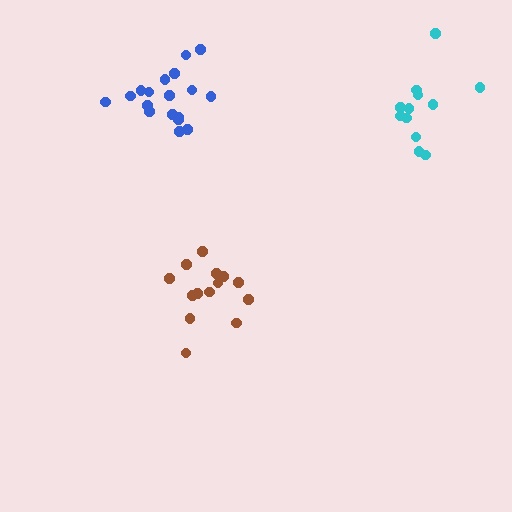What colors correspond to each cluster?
The clusters are colored: brown, blue, cyan.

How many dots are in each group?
Group 1: 15 dots, Group 2: 18 dots, Group 3: 12 dots (45 total).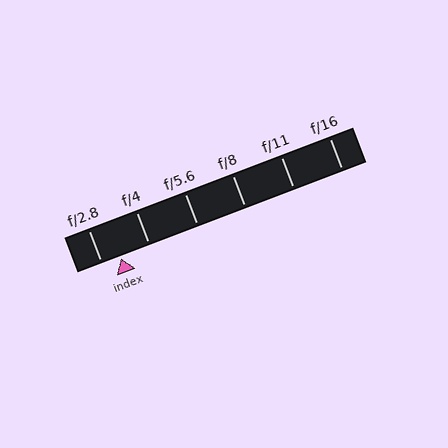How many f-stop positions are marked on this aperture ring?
There are 6 f-stop positions marked.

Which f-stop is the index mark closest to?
The index mark is closest to f/2.8.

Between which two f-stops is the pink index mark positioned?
The index mark is between f/2.8 and f/4.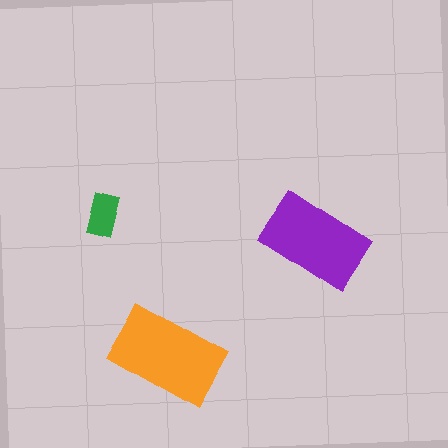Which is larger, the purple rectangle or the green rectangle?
The purple one.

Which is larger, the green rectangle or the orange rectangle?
The orange one.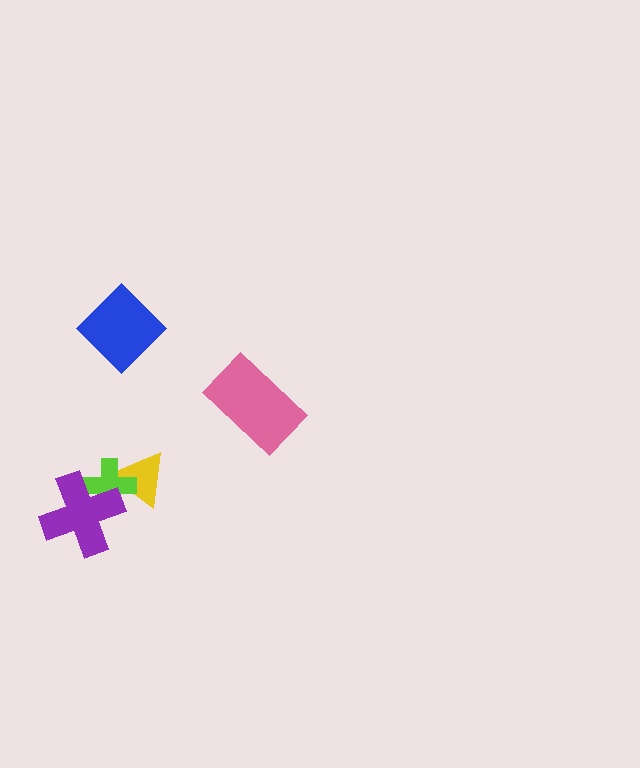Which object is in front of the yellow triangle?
The lime cross is in front of the yellow triangle.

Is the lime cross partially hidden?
Yes, it is partially covered by another shape.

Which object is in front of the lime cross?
The purple cross is in front of the lime cross.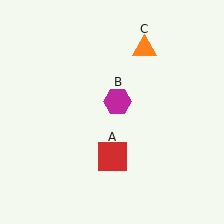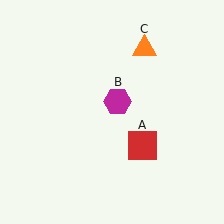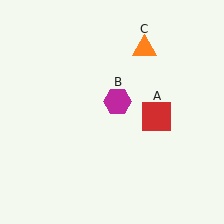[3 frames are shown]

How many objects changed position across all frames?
1 object changed position: red square (object A).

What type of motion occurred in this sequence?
The red square (object A) rotated counterclockwise around the center of the scene.